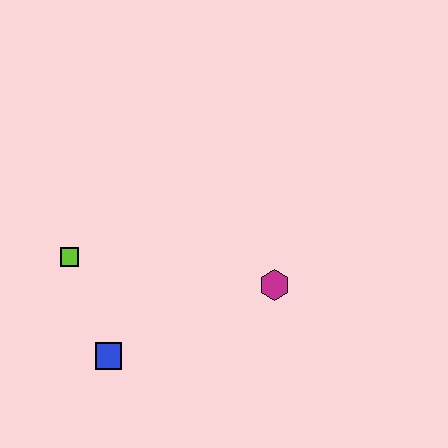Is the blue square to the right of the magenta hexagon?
No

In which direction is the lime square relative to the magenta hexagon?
The lime square is to the left of the magenta hexagon.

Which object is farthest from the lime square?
The magenta hexagon is farthest from the lime square.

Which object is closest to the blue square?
The lime square is closest to the blue square.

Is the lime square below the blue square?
No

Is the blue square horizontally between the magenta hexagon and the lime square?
Yes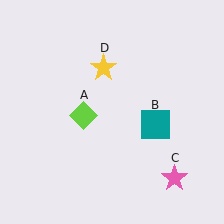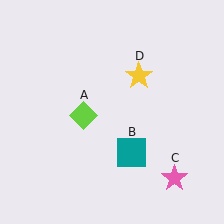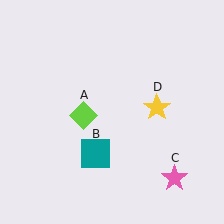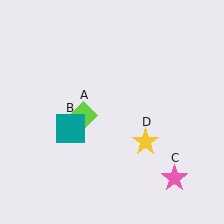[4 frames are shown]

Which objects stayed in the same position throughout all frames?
Lime diamond (object A) and pink star (object C) remained stationary.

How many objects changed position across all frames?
2 objects changed position: teal square (object B), yellow star (object D).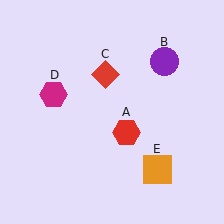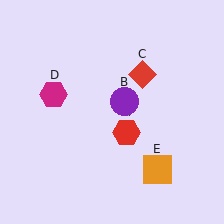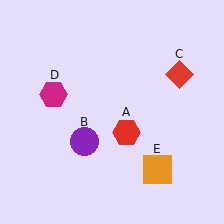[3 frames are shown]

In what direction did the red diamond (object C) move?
The red diamond (object C) moved right.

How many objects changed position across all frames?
2 objects changed position: purple circle (object B), red diamond (object C).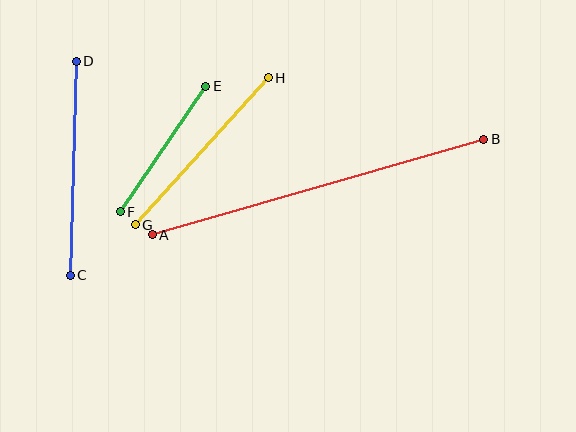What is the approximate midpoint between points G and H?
The midpoint is at approximately (202, 151) pixels.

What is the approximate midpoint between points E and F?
The midpoint is at approximately (163, 149) pixels.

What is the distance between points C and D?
The distance is approximately 214 pixels.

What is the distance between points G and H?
The distance is approximately 198 pixels.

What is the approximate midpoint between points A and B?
The midpoint is at approximately (318, 187) pixels.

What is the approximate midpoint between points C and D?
The midpoint is at approximately (73, 168) pixels.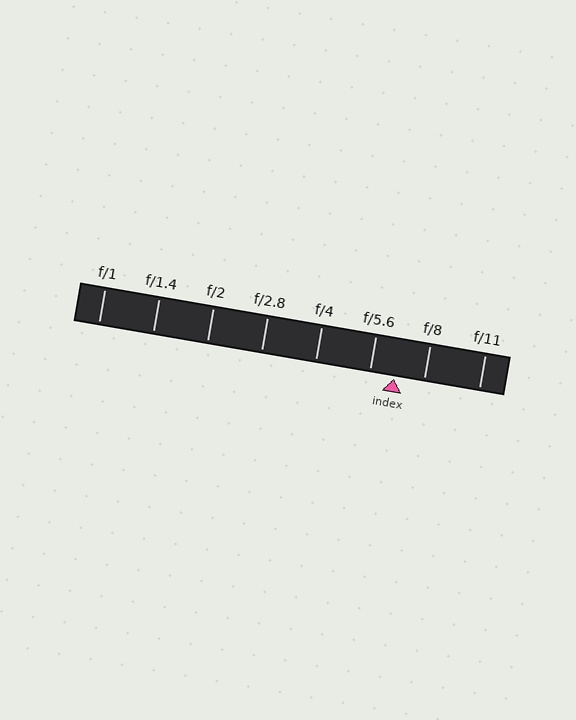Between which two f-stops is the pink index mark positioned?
The index mark is between f/5.6 and f/8.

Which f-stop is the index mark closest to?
The index mark is closest to f/5.6.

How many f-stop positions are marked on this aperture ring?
There are 8 f-stop positions marked.